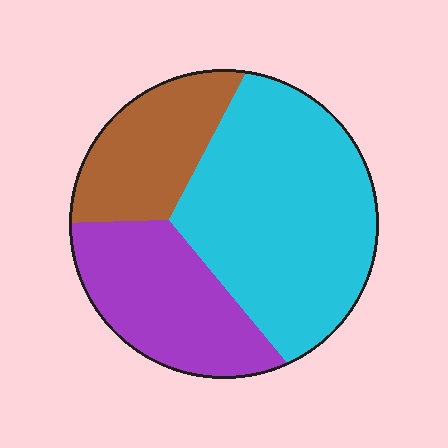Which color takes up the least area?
Brown, at roughly 20%.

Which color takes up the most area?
Cyan, at roughly 50%.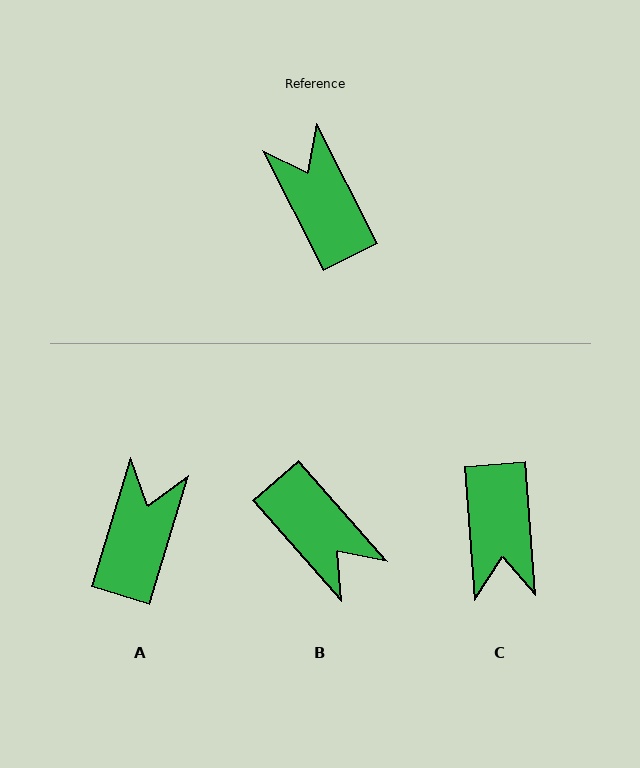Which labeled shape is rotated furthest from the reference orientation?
B, about 165 degrees away.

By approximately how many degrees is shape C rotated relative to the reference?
Approximately 158 degrees counter-clockwise.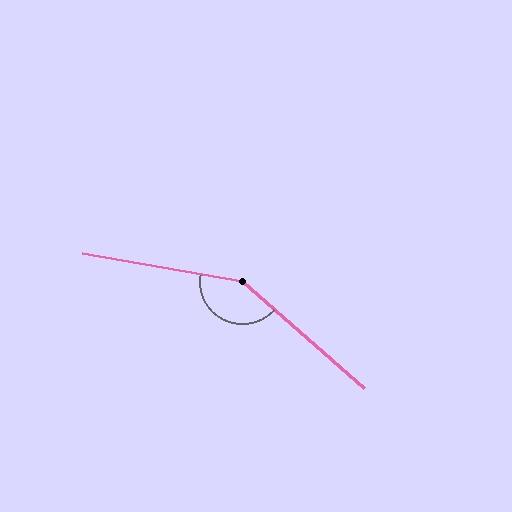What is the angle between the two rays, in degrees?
Approximately 149 degrees.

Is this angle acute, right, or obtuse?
It is obtuse.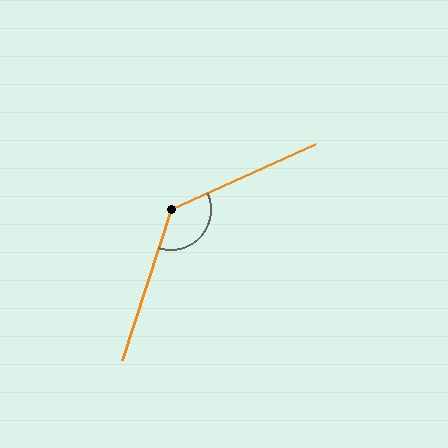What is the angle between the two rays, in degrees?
Approximately 132 degrees.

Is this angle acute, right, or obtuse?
It is obtuse.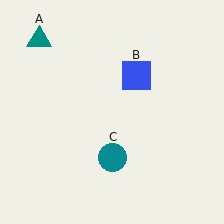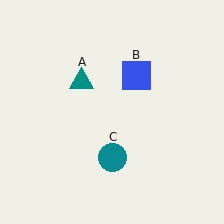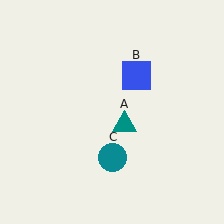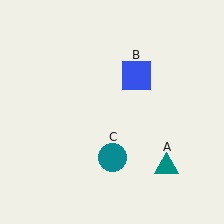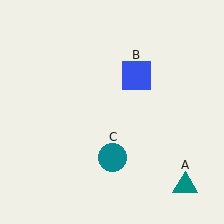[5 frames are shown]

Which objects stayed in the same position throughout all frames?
Blue square (object B) and teal circle (object C) remained stationary.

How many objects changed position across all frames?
1 object changed position: teal triangle (object A).